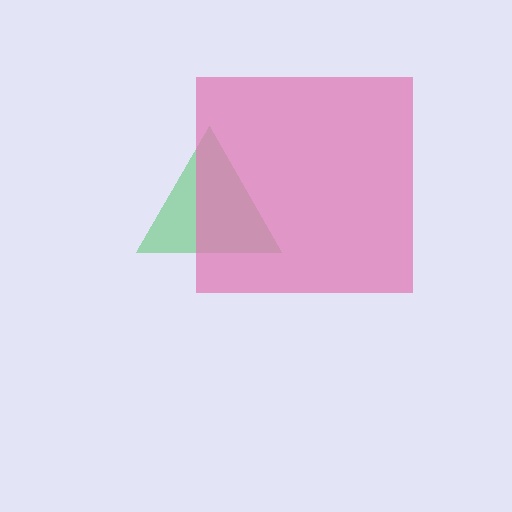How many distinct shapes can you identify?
There are 2 distinct shapes: a green triangle, a pink square.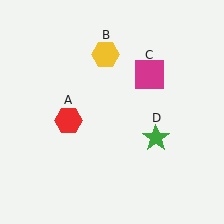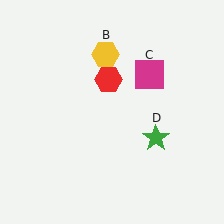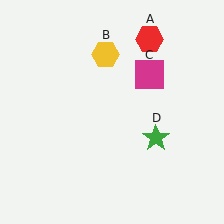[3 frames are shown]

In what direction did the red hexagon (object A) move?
The red hexagon (object A) moved up and to the right.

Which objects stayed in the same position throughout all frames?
Yellow hexagon (object B) and magenta square (object C) and green star (object D) remained stationary.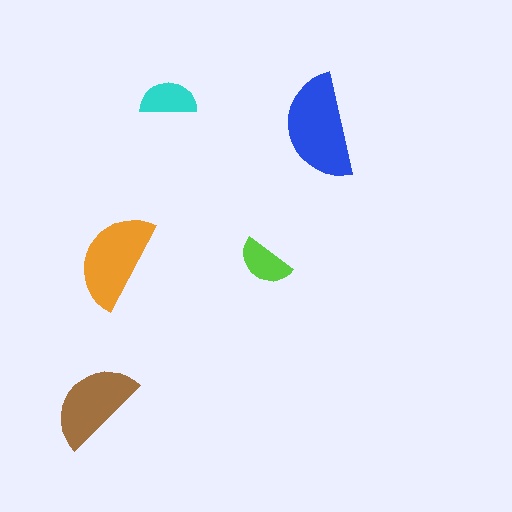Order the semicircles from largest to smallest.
the blue one, the orange one, the brown one, the cyan one, the lime one.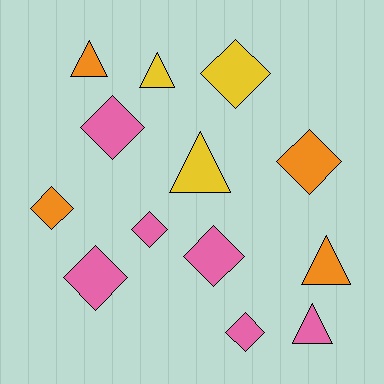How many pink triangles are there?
There is 1 pink triangle.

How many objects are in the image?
There are 13 objects.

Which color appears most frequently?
Pink, with 6 objects.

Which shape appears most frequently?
Diamond, with 8 objects.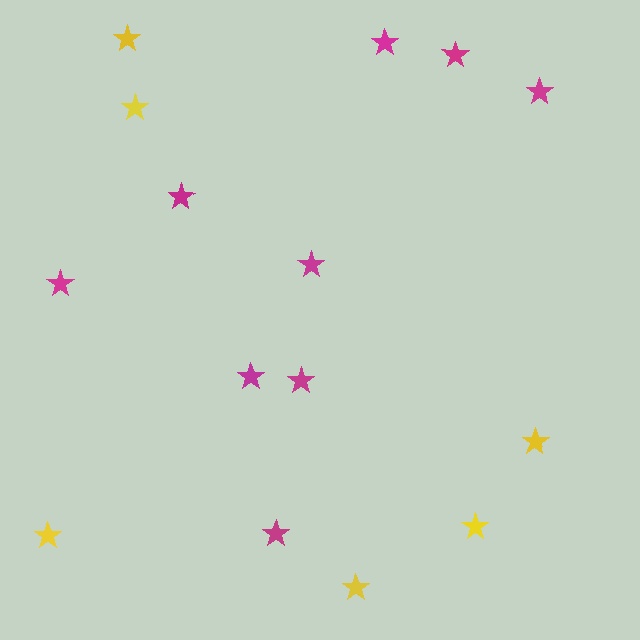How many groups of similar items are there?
There are 2 groups: one group of magenta stars (9) and one group of yellow stars (6).